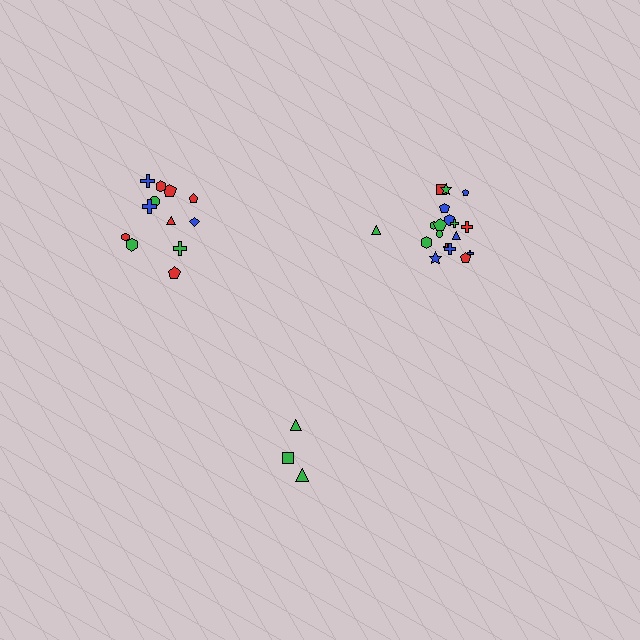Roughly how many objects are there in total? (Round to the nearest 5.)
Roughly 35 objects in total.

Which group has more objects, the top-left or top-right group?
The top-right group.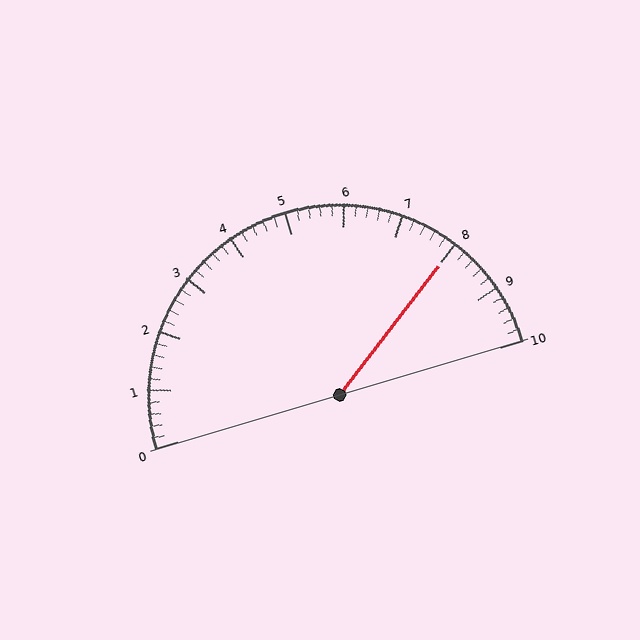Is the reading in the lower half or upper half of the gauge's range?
The reading is in the upper half of the range (0 to 10).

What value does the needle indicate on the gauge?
The needle indicates approximately 8.0.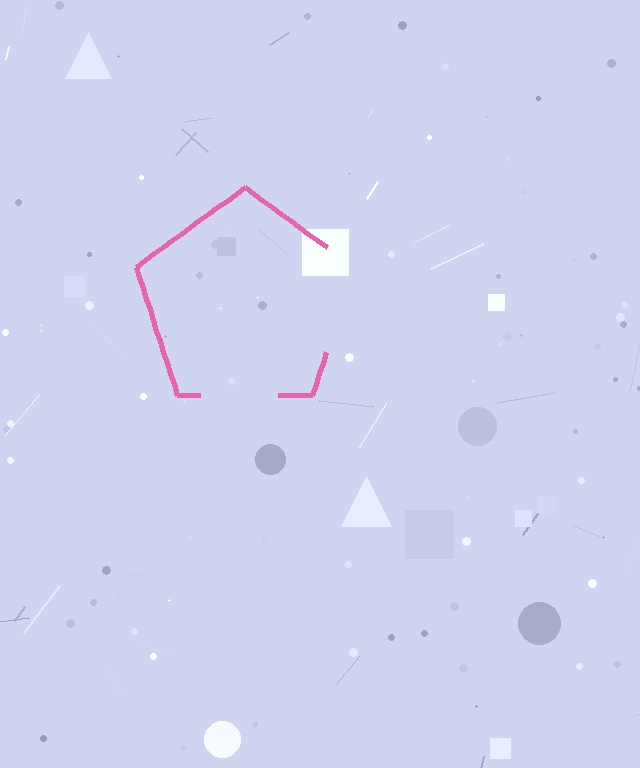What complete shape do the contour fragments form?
The contour fragments form a pentagon.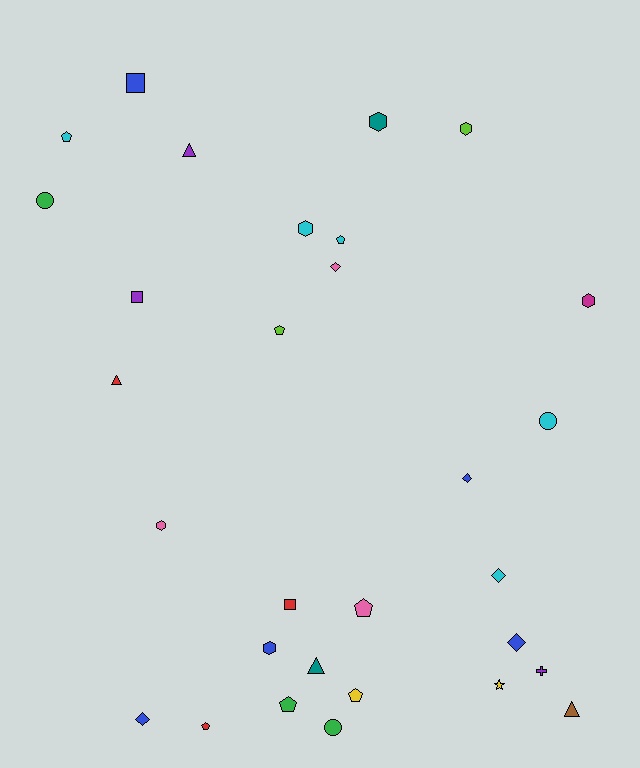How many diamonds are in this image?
There are 5 diamonds.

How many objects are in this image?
There are 30 objects.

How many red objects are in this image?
There are 3 red objects.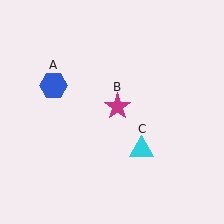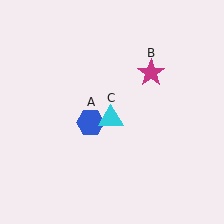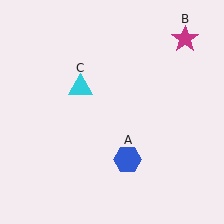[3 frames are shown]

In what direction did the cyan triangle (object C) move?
The cyan triangle (object C) moved up and to the left.